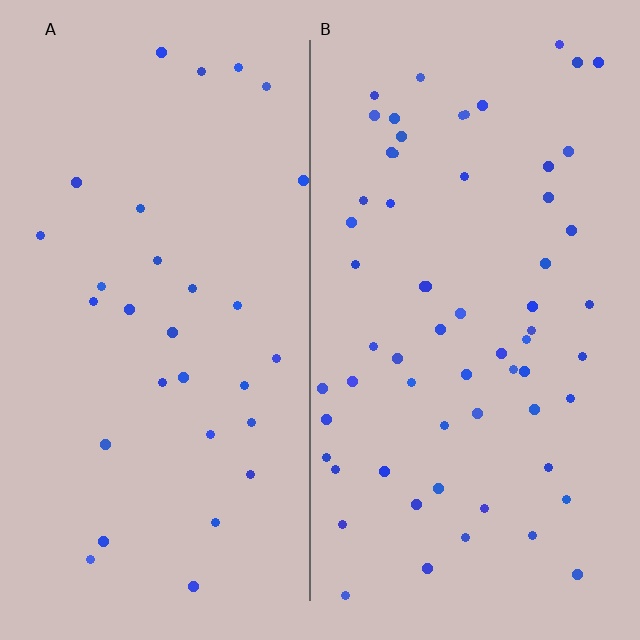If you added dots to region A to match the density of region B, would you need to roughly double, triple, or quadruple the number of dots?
Approximately double.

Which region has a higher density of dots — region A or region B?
B (the right).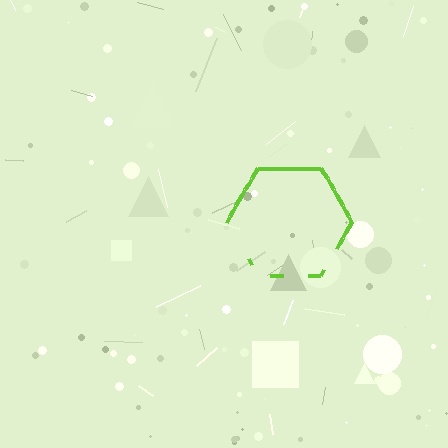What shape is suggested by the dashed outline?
The dashed outline suggests a hexagon.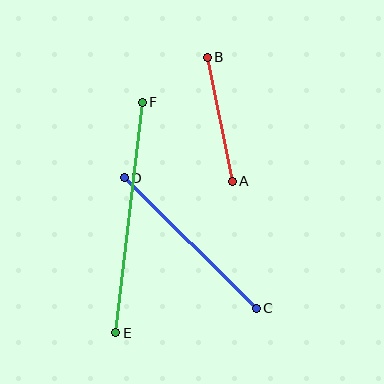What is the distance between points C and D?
The distance is approximately 186 pixels.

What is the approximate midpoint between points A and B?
The midpoint is at approximately (220, 119) pixels.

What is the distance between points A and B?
The distance is approximately 127 pixels.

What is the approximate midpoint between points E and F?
The midpoint is at approximately (129, 218) pixels.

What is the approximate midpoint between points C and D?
The midpoint is at approximately (190, 243) pixels.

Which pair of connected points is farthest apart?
Points E and F are farthest apart.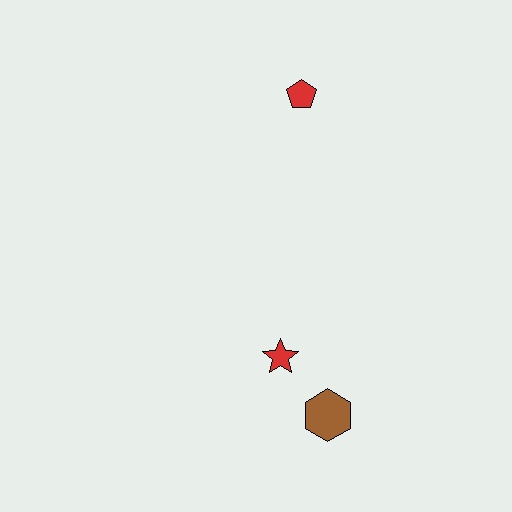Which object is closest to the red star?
The brown hexagon is closest to the red star.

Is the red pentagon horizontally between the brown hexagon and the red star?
Yes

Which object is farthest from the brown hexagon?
The red pentagon is farthest from the brown hexagon.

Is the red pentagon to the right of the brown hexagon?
No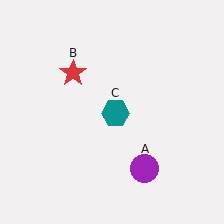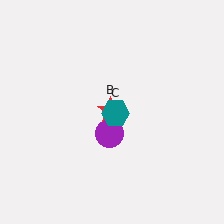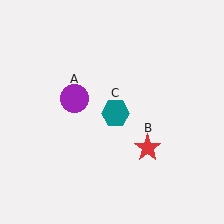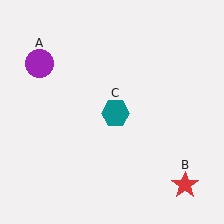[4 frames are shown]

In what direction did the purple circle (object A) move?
The purple circle (object A) moved up and to the left.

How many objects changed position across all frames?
2 objects changed position: purple circle (object A), red star (object B).